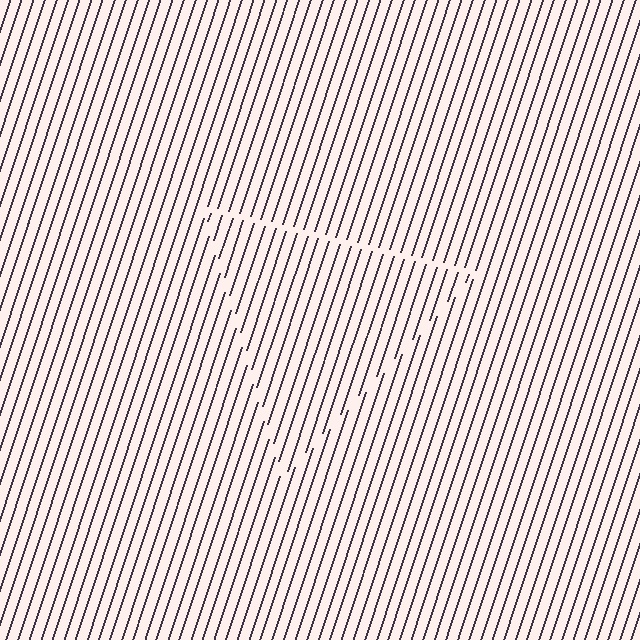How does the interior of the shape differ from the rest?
The interior of the shape contains the same grating, shifted by half a period — the contour is defined by the phase discontinuity where line-ends from the inner and outer gratings abut.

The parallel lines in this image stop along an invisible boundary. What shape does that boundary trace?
An illusory triangle. The interior of the shape contains the same grating, shifted by half a period — the contour is defined by the phase discontinuity where line-ends from the inner and outer gratings abut.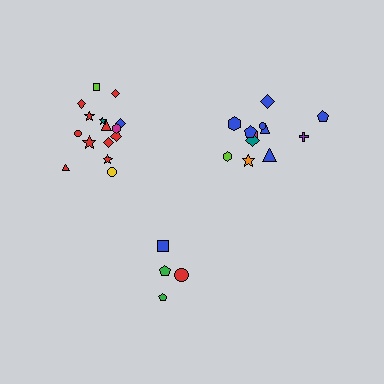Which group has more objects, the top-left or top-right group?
The top-left group.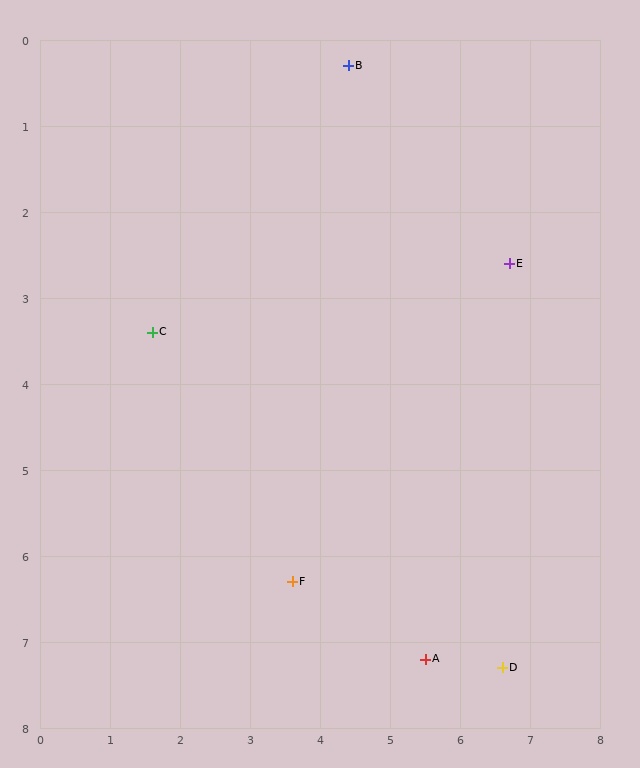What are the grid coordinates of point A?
Point A is at approximately (5.5, 7.2).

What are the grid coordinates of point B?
Point B is at approximately (4.4, 0.3).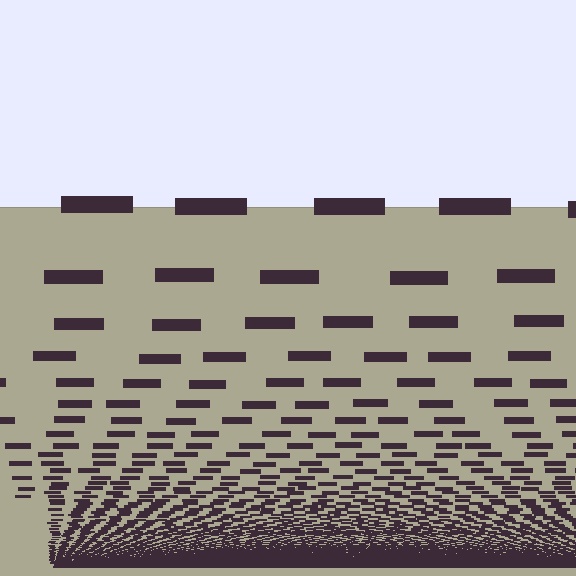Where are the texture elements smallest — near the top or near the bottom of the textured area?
Near the bottom.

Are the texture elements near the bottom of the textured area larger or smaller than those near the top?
Smaller. The gradient is inverted — elements near the bottom are smaller and denser.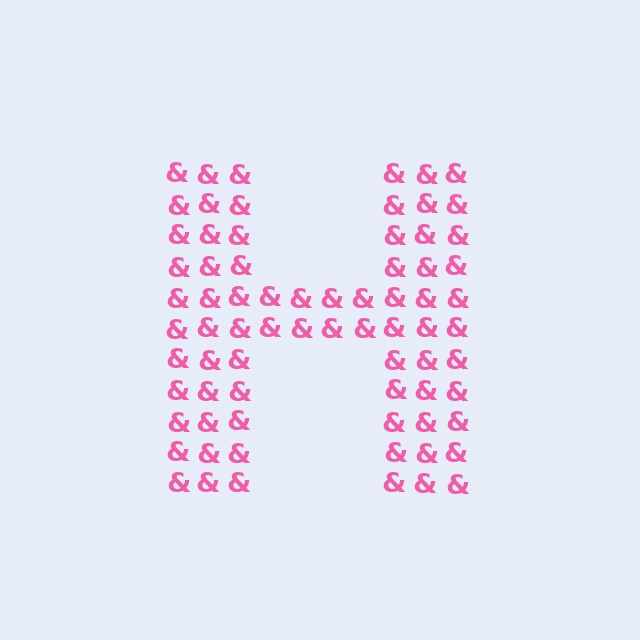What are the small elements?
The small elements are ampersands.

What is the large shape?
The large shape is the letter H.